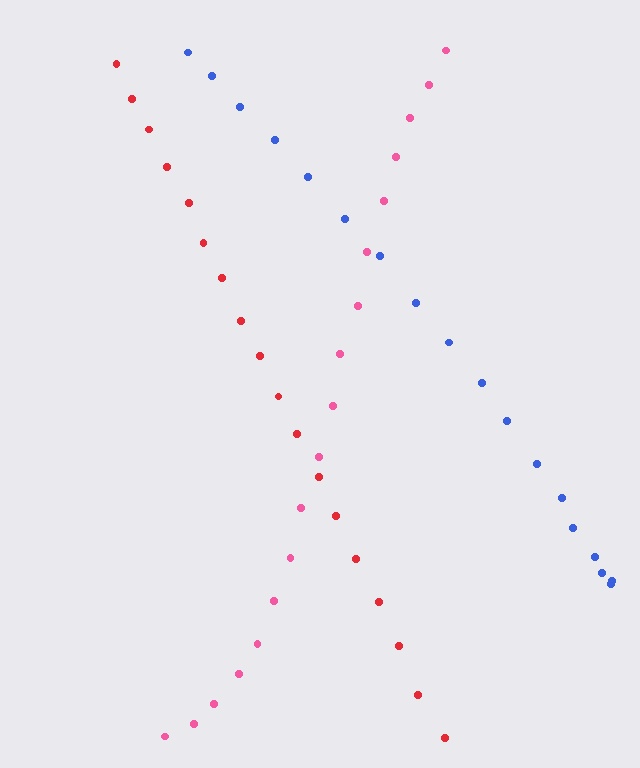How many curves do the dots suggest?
There are 3 distinct paths.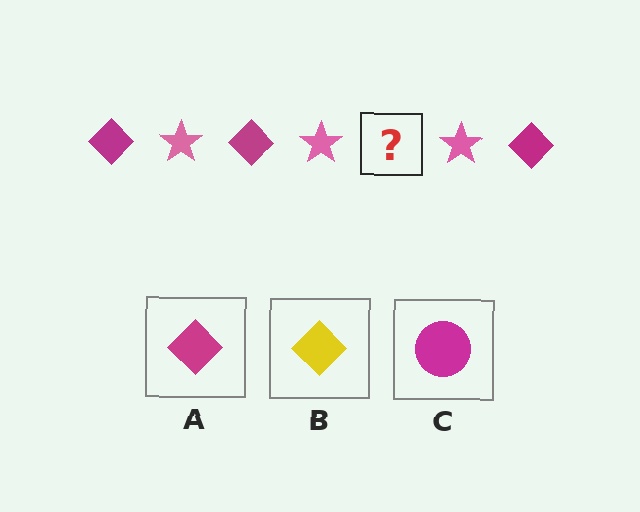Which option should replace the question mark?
Option A.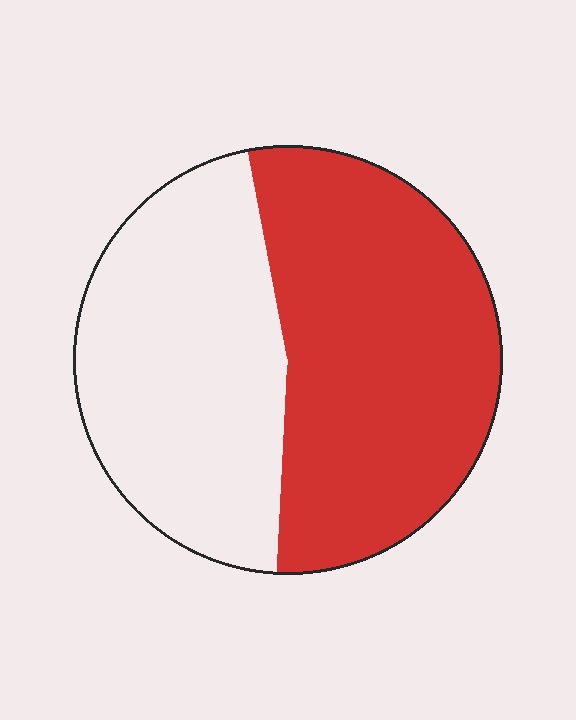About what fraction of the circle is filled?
About one half (1/2).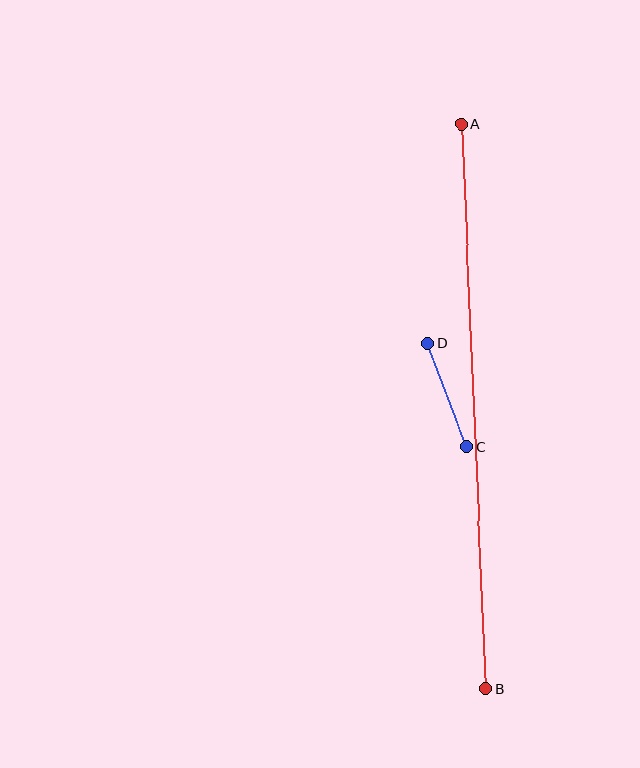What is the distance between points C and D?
The distance is approximately 109 pixels.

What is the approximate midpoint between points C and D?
The midpoint is at approximately (447, 395) pixels.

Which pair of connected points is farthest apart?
Points A and B are farthest apart.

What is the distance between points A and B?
The distance is approximately 565 pixels.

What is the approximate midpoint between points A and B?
The midpoint is at approximately (473, 406) pixels.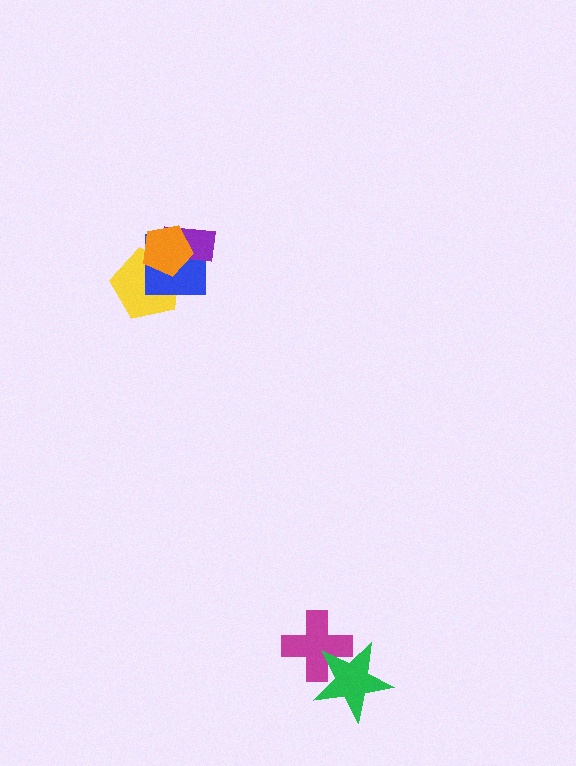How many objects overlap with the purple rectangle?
2 objects overlap with the purple rectangle.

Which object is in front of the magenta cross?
The green star is in front of the magenta cross.